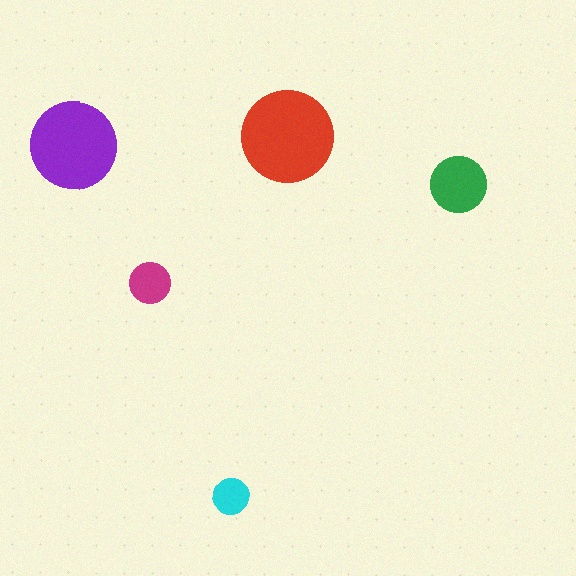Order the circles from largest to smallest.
the red one, the purple one, the green one, the magenta one, the cyan one.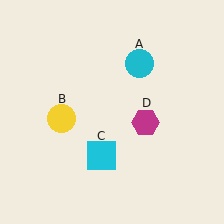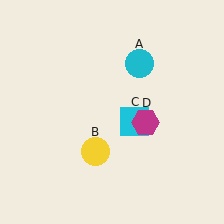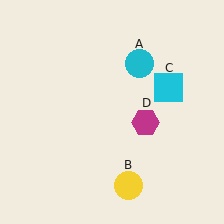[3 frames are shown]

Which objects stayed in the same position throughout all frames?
Cyan circle (object A) and magenta hexagon (object D) remained stationary.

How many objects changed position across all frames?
2 objects changed position: yellow circle (object B), cyan square (object C).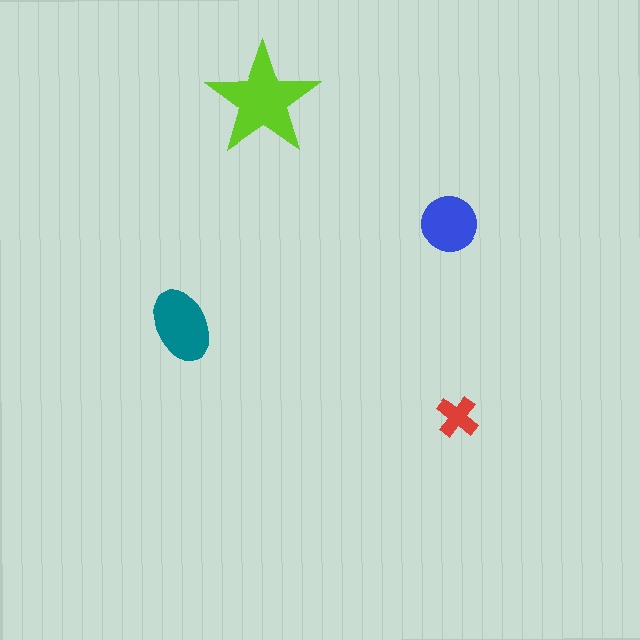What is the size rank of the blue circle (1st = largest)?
3rd.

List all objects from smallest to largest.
The red cross, the blue circle, the teal ellipse, the lime star.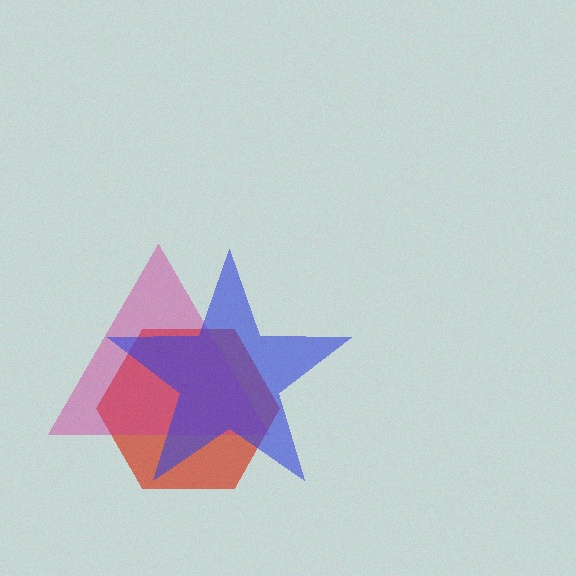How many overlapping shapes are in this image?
There are 3 overlapping shapes in the image.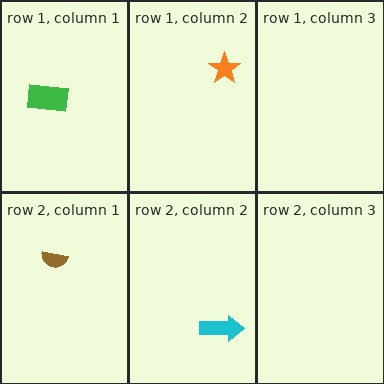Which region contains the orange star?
The row 1, column 2 region.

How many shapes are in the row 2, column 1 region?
1.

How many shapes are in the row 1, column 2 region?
1.